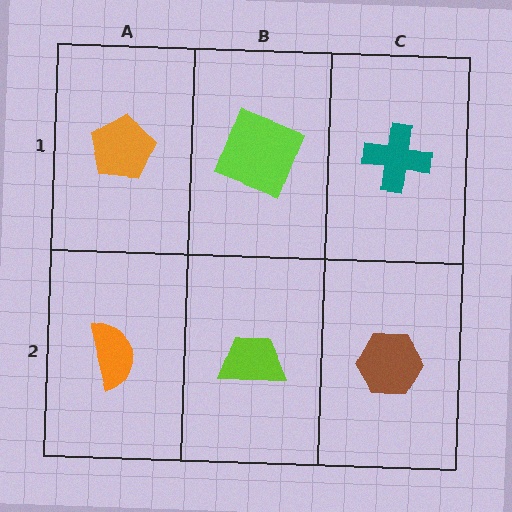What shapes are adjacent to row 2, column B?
A lime square (row 1, column B), an orange semicircle (row 2, column A), a brown hexagon (row 2, column C).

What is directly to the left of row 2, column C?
A lime trapezoid.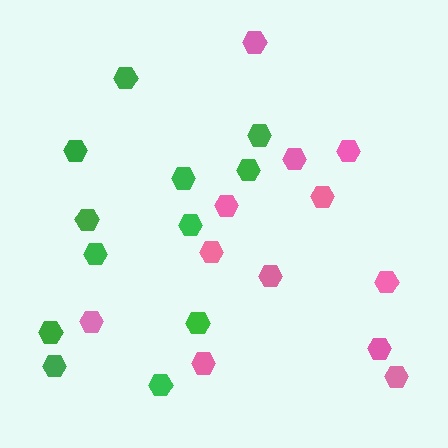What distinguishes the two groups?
There are 2 groups: one group of green hexagons (12) and one group of pink hexagons (12).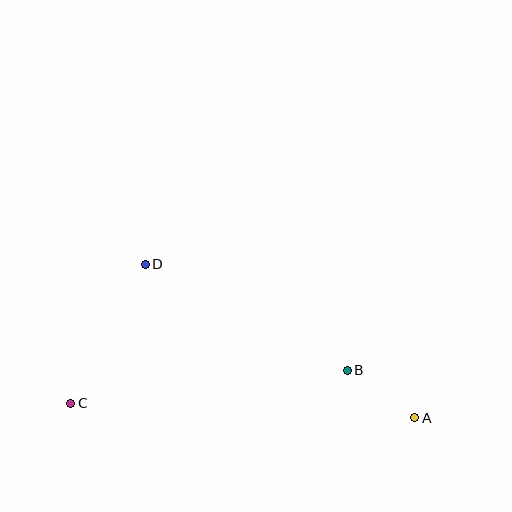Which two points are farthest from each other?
Points A and C are farthest from each other.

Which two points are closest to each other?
Points A and B are closest to each other.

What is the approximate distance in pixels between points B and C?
The distance between B and C is approximately 279 pixels.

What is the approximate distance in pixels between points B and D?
The distance between B and D is approximately 228 pixels.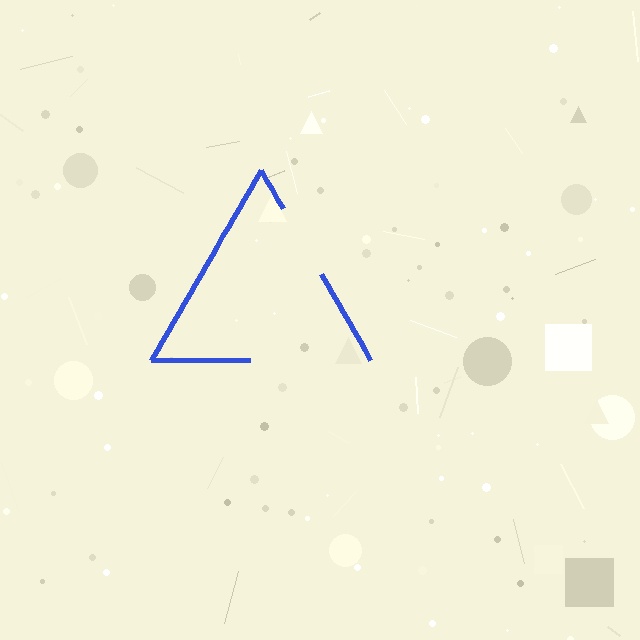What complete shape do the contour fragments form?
The contour fragments form a triangle.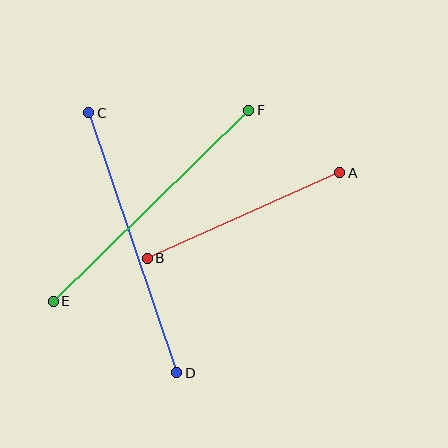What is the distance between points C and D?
The distance is approximately 274 pixels.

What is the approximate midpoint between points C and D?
The midpoint is at approximately (133, 243) pixels.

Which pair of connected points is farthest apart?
Points C and D are farthest apart.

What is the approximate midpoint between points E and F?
The midpoint is at approximately (151, 206) pixels.